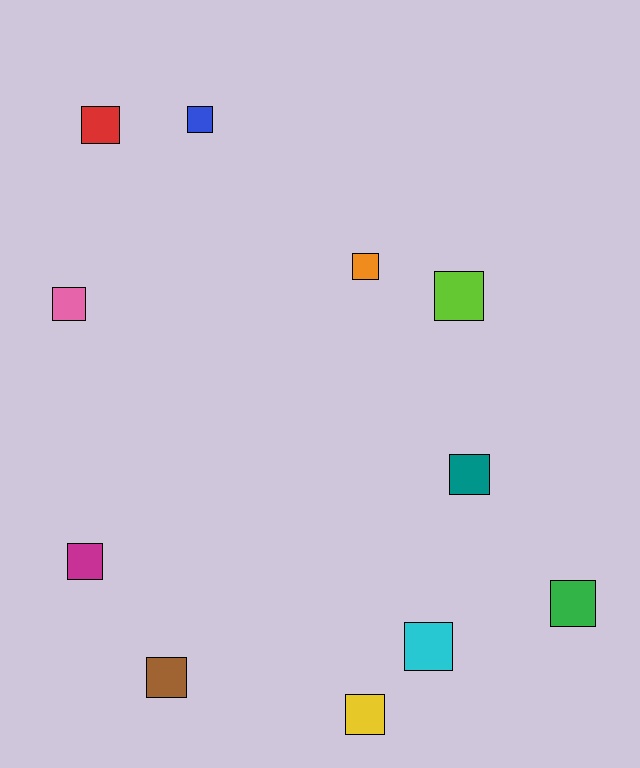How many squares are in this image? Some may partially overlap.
There are 11 squares.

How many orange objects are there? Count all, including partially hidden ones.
There is 1 orange object.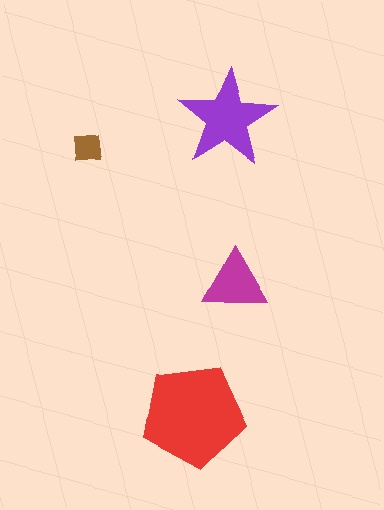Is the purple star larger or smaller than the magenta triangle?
Larger.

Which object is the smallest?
The brown square.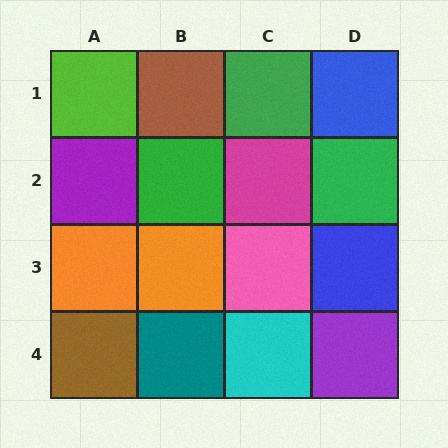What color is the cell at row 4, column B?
Teal.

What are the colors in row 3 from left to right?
Orange, orange, pink, blue.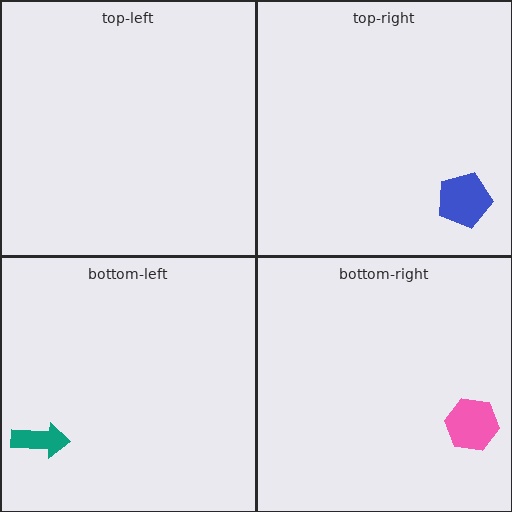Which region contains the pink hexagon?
The bottom-right region.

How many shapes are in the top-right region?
1.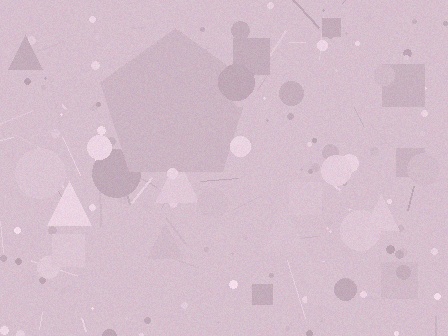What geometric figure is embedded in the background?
A pentagon is embedded in the background.